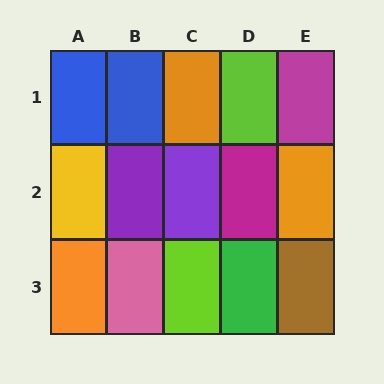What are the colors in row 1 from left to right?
Blue, blue, orange, lime, magenta.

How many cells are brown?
1 cell is brown.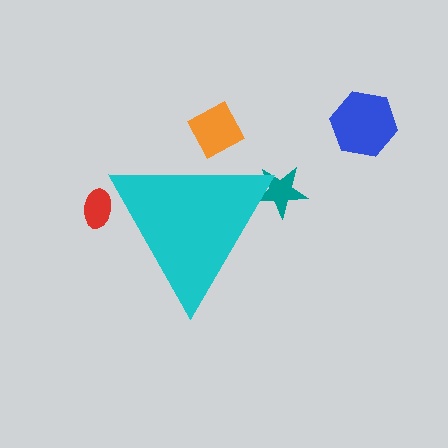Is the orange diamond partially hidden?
Yes, the orange diamond is partially hidden behind the cyan triangle.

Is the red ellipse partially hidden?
Yes, the red ellipse is partially hidden behind the cyan triangle.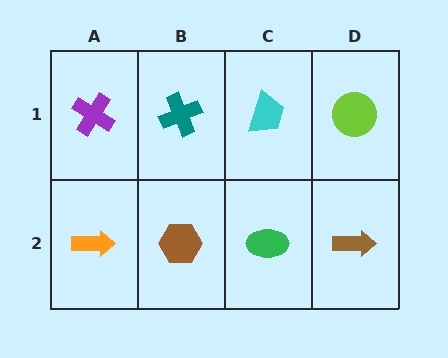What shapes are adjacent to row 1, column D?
A brown arrow (row 2, column D), a cyan trapezoid (row 1, column C).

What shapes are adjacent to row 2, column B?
A teal cross (row 1, column B), an orange arrow (row 2, column A), a green ellipse (row 2, column C).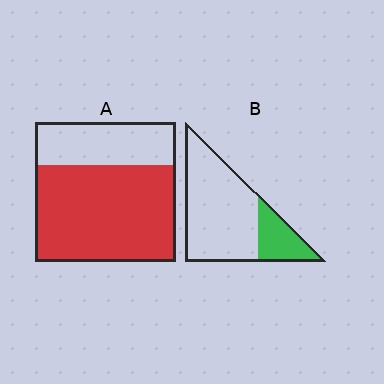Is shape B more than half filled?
No.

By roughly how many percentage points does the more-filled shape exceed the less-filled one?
By roughly 45 percentage points (A over B).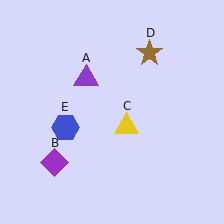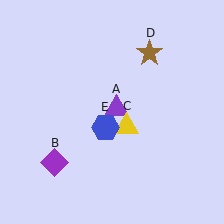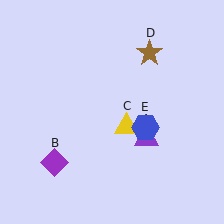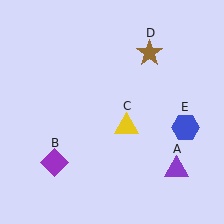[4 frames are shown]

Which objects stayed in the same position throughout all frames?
Purple diamond (object B) and yellow triangle (object C) and brown star (object D) remained stationary.